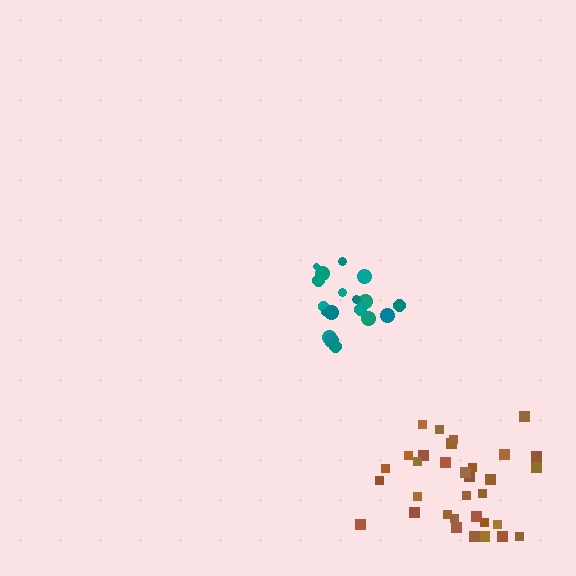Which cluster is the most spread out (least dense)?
Brown.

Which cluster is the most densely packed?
Teal.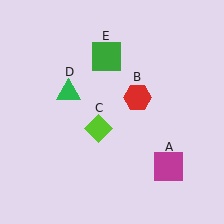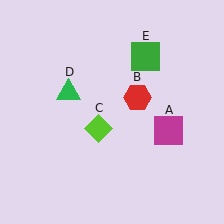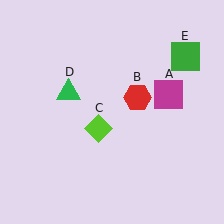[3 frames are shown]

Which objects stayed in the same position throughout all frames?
Red hexagon (object B) and lime diamond (object C) and green triangle (object D) remained stationary.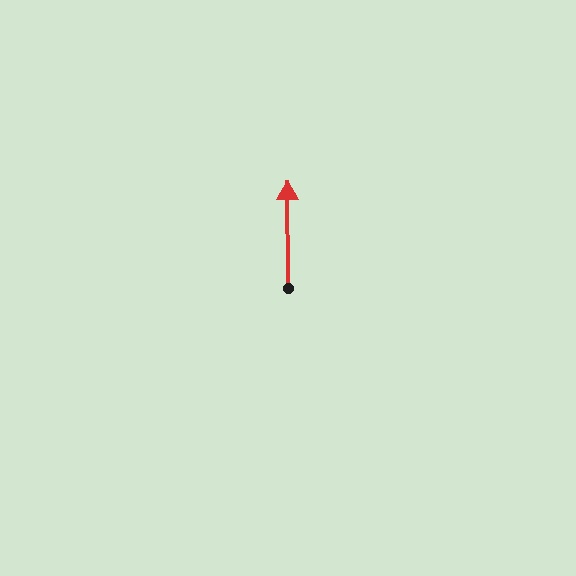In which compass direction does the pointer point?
North.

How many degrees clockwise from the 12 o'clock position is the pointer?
Approximately 360 degrees.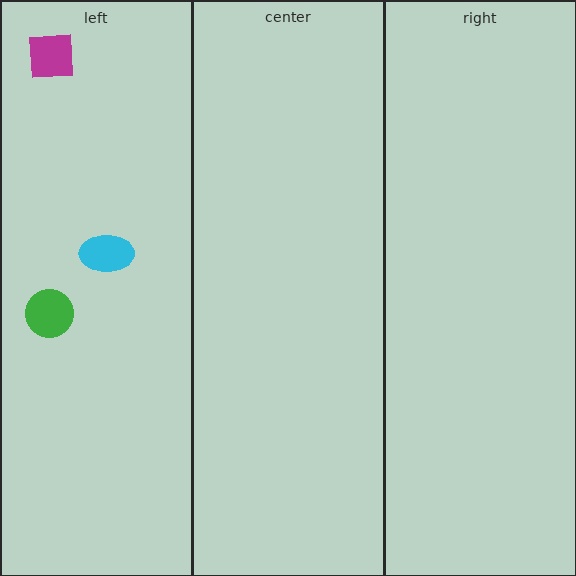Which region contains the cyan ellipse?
The left region.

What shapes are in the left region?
The cyan ellipse, the magenta square, the green circle.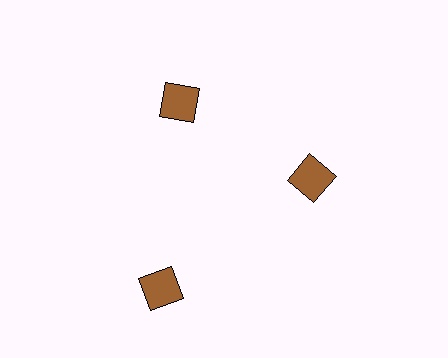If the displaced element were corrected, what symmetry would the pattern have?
It would have 3-fold rotational symmetry — the pattern would map onto itself every 120 degrees.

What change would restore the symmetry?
The symmetry would be restored by moving it inward, back onto the ring so that all 3 diamonds sit at equal angles and equal distance from the center.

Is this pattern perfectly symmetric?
No. The 3 brown diamonds are arranged in a ring, but one element near the 7 o'clock position is pushed outward from the center, breaking the 3-fold rotational symmetry.